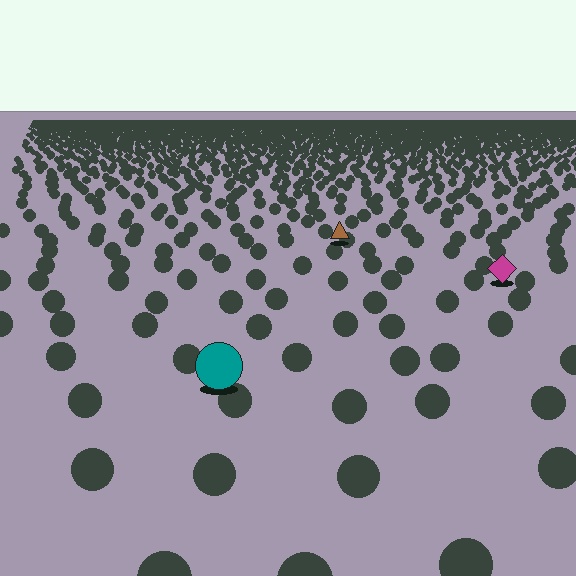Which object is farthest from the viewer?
The brown triangle is farthest from the viewer. It appears smaller and the ground texture around it is denser.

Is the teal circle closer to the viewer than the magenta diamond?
Yes. The teal circle is closer — you can tell from the texture gradient: the ground texture is coarser near it.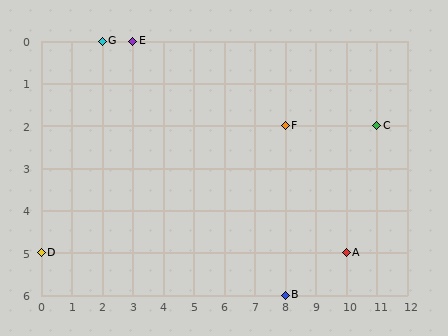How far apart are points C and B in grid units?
Points C and B are 3 columns and 4 rows apart (about 5.0 grid units diagonally).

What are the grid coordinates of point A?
Point A is at grid coordinates (10, 5).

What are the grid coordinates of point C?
Point C is at grid coordinates (11, 2).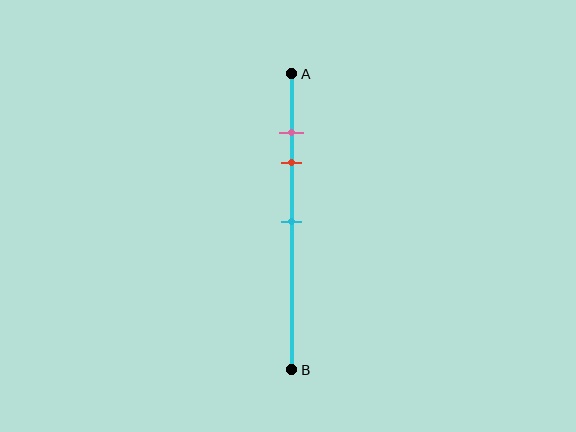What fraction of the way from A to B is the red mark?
The red mark is approximately 30% (0.3) of the way from A to B.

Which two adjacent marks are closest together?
The pink and red marks are the closest adjacent pair.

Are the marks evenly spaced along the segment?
No, the marks are not evenly spaced.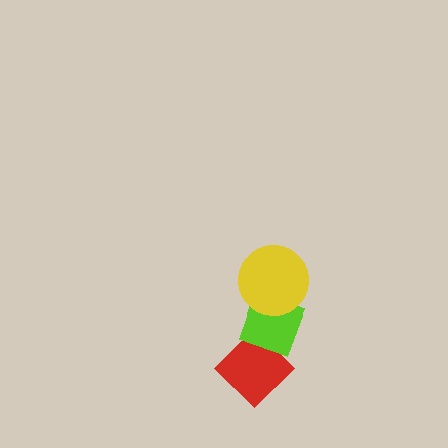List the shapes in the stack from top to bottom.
From top to bottom: the yellow circle, the lime diamond, the red diamond.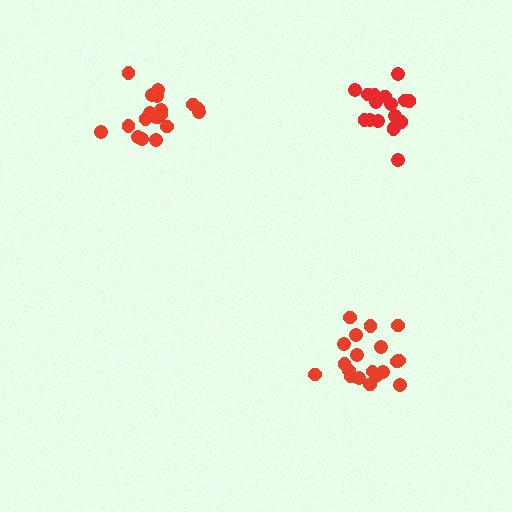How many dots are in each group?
Group 1: 19 dots, Group 2: 20 dots, Group 3: 17 dots (56 total).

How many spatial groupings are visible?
There are 3 spatial groupings.